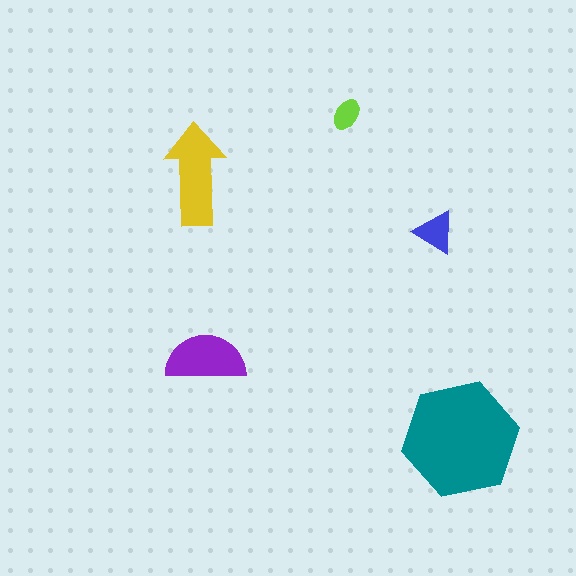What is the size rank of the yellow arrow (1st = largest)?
2nd.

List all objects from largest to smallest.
The teal hexagon, the yellow arrow, the purple semicircle, the blue triangle, the lime ellipse.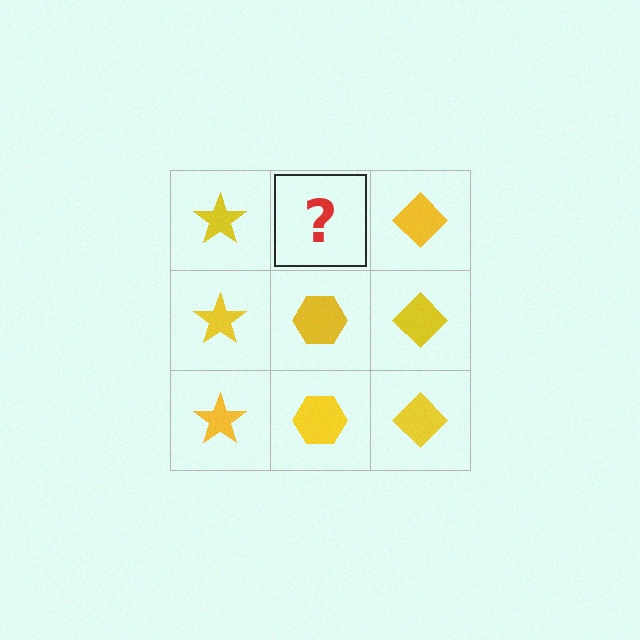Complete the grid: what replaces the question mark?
The question mark should be replaced with a yellow hexagon.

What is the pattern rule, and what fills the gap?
The rule is that each column has a consistent shape. The gap should be filled with a yellow hexagon.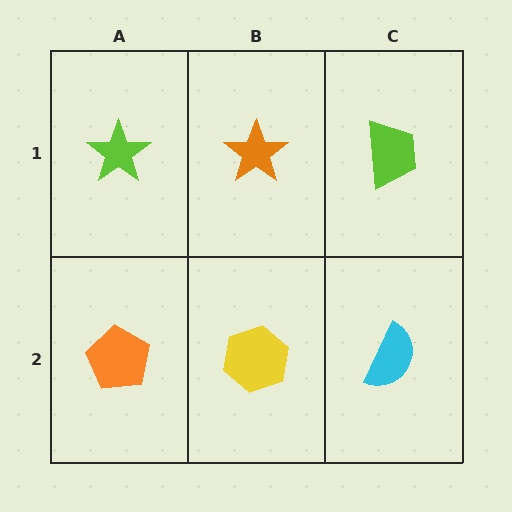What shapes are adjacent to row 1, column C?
A cyan semicircle (row 2, column C), an orange star (row 1, column B).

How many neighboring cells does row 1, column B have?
3.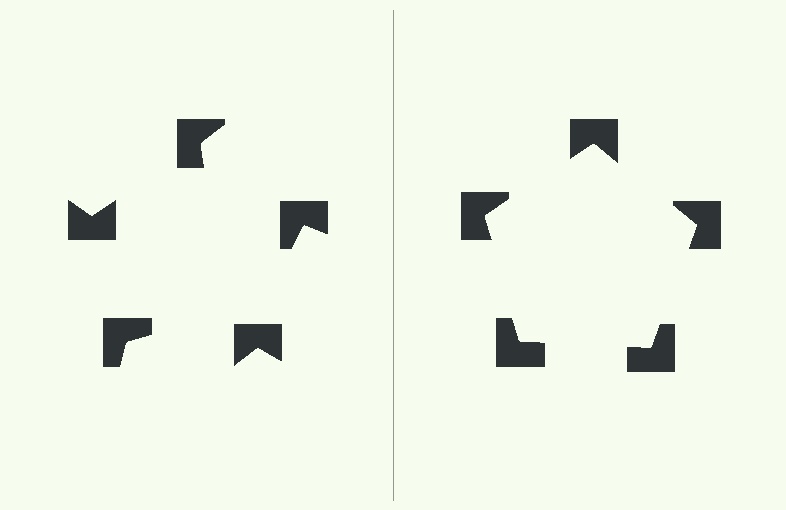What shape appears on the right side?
An illusory pentagon.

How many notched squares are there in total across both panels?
10 — 5 on each side.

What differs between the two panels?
The notched squares are positioned identically on both sides; only the wedge orientations differ. On the right they align to a pentagon; on the left they are misaligned.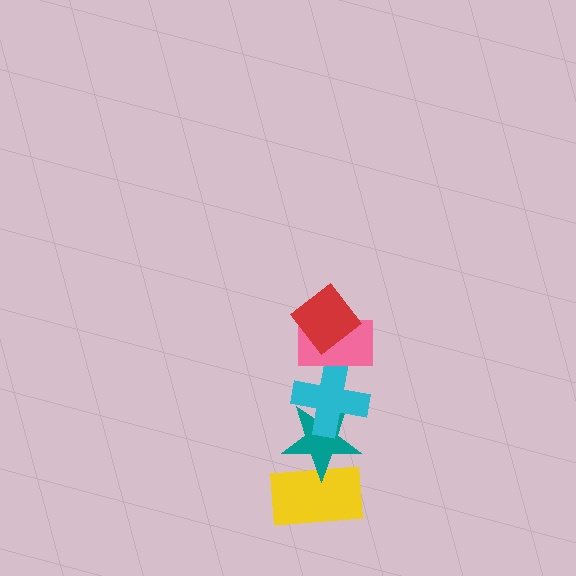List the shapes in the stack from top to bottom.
From top to bottom: the red diamond, the pink rectangle, the cyan cross, the teal star, the yellow rectangle.